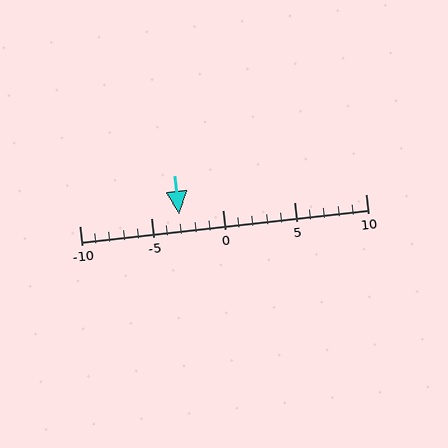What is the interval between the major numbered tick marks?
The major tick marks are spaced 5 units apart.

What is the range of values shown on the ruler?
The ruler shows values from -10 to 10.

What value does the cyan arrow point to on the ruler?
The cyan arrow points to approximately -3.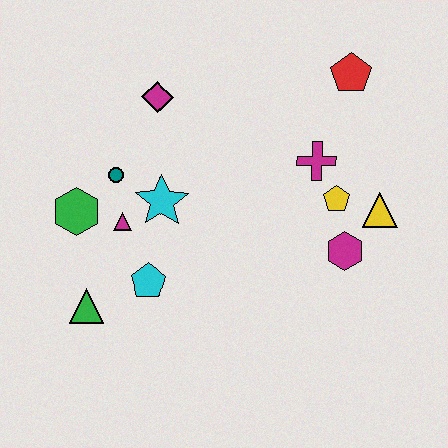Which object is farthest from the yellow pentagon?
The green triangle is farthest from the yellow pentagon.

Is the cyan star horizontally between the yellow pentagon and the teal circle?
Yes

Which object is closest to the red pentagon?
The magenta cross is closest to the red pentagon.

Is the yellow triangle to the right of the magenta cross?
Yes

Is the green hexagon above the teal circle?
No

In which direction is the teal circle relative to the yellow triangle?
The teal circle is to the left of the yellow triangle.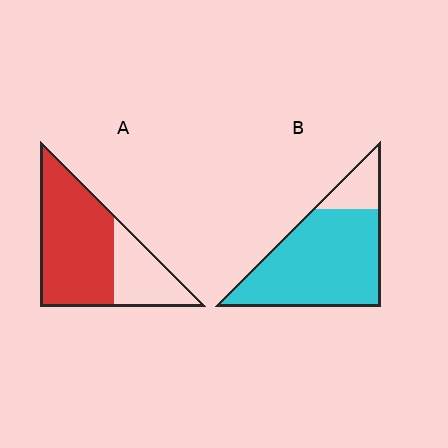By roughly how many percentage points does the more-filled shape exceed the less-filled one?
By roughly 15 percentage points (B over A).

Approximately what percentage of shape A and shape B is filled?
A is approximately 70% and B is approximately 85%.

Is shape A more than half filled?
Yes.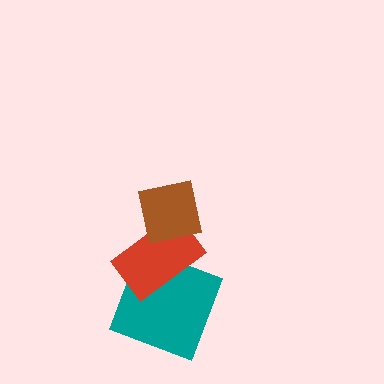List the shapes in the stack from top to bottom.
From top to bottom: the brown square, the red rectangle, the teal square.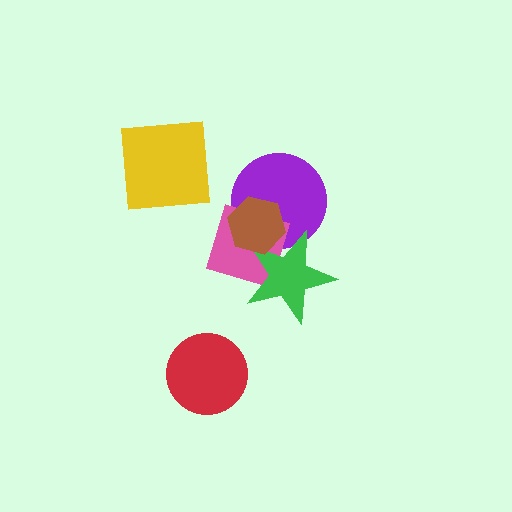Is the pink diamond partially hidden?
Yes, it is partially covered by another shape.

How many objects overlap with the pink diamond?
3 objects overlap with the pink diamond.